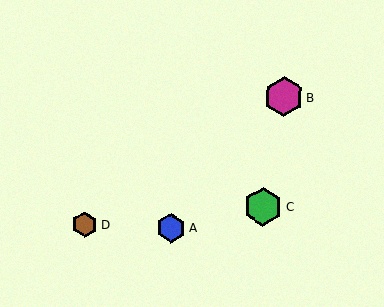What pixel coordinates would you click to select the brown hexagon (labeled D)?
Click at (85, 225) to select the brown hexagon D.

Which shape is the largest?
The magenta hexagon (labeled B) is the largest.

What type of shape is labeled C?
Shape C is a green hexagon.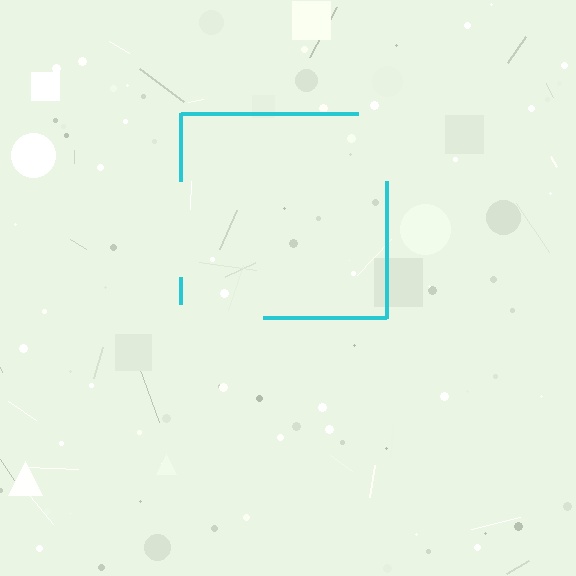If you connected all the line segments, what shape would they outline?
They would outline a square.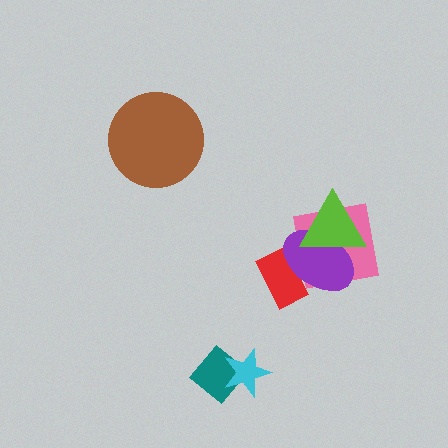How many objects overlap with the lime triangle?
2 objects overlap with the lime triangle.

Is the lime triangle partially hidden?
No, no other shape covers it.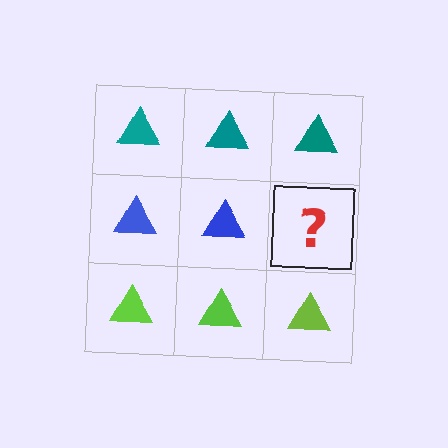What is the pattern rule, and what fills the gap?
The rule is that each row has a consistent color. The gap should be filled with a blue triangle.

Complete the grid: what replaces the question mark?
The question mark should be replaced with a blue triangle.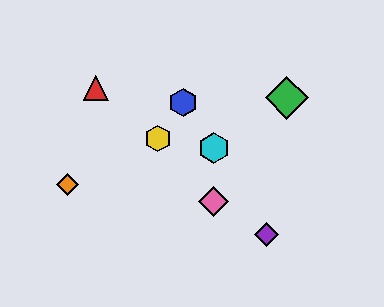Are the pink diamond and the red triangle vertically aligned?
No, the pink diamond is at x≈214 and the red triangle is at x≈96.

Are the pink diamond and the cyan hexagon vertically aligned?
Yes, both are at x≈214.